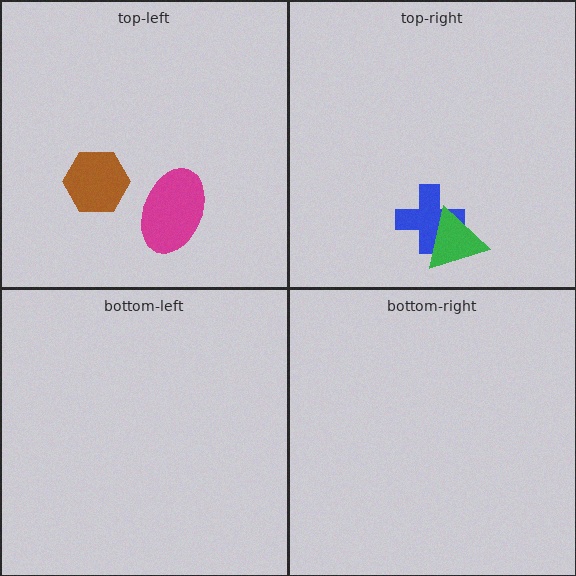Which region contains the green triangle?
The top-right region.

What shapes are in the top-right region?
The blue cross, the green triangle.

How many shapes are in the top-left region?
2.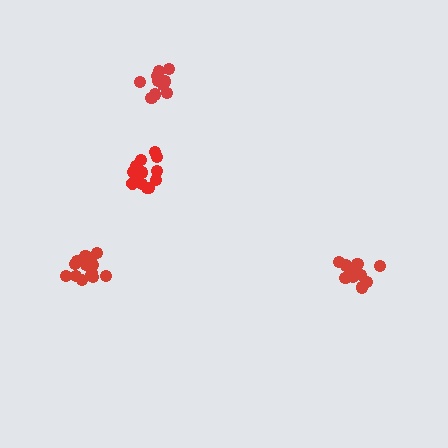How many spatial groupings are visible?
There are 4 spatial groupings.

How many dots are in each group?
Group 1: 11 dots, Group 2: 14 dots, Group 3: 12 dots, Group 4: 15 dots (52 total).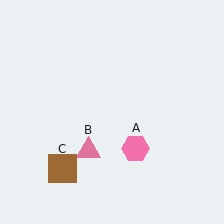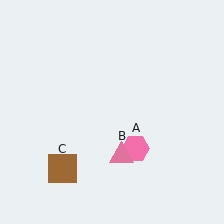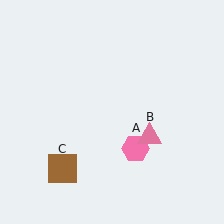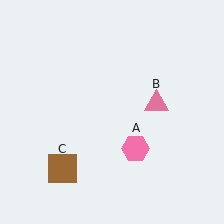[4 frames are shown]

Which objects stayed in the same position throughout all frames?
Pink hexagon (object A) and brown square (object C) remained stationary.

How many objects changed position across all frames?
1 object changed position: pink triangle (object B).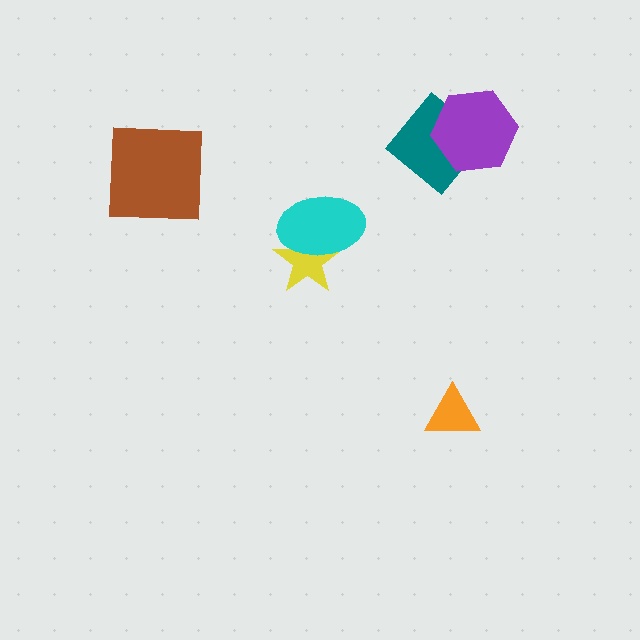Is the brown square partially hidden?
No, no other shape covers it.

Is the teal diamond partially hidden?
Yes, it is partially covered by another shape.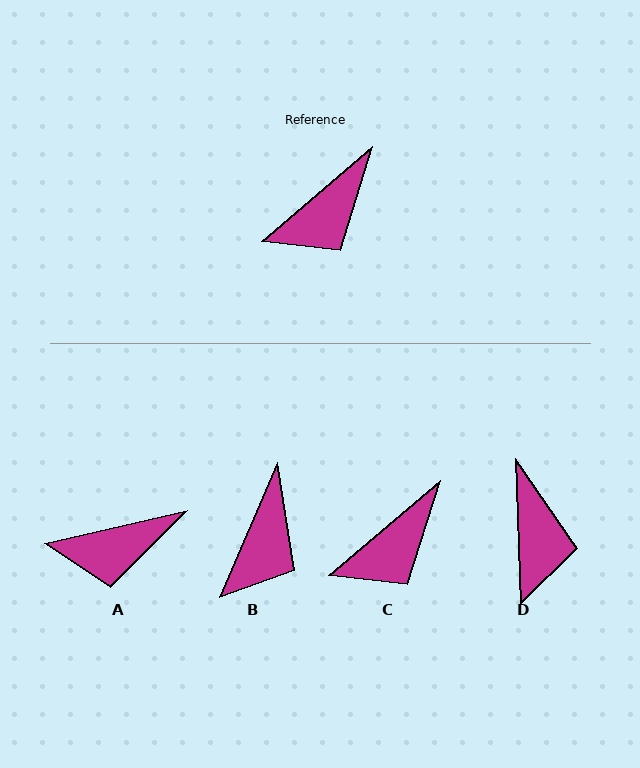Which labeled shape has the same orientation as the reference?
C.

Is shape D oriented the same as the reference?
No, it is off by about 51 degrees.